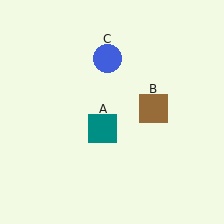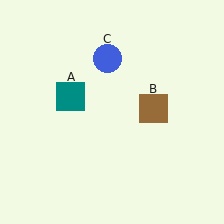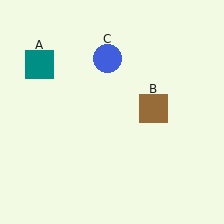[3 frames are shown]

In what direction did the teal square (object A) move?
The teal square (object A) moved up and to the left.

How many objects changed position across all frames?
1 object changed position: teal square (object A).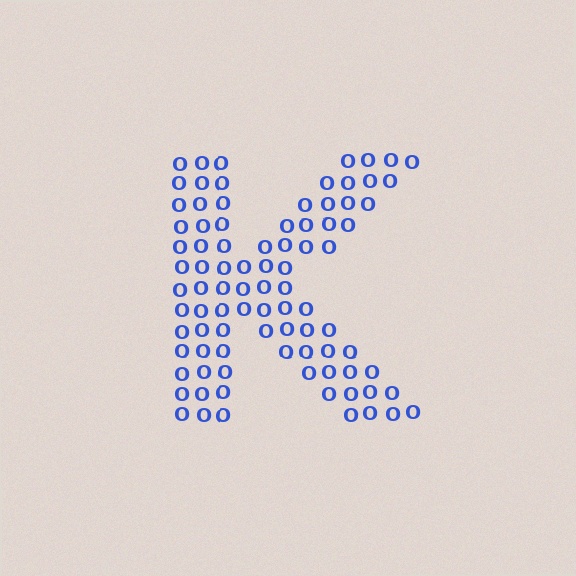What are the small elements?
The small elements are letter O's.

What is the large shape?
The large shape is the letter K.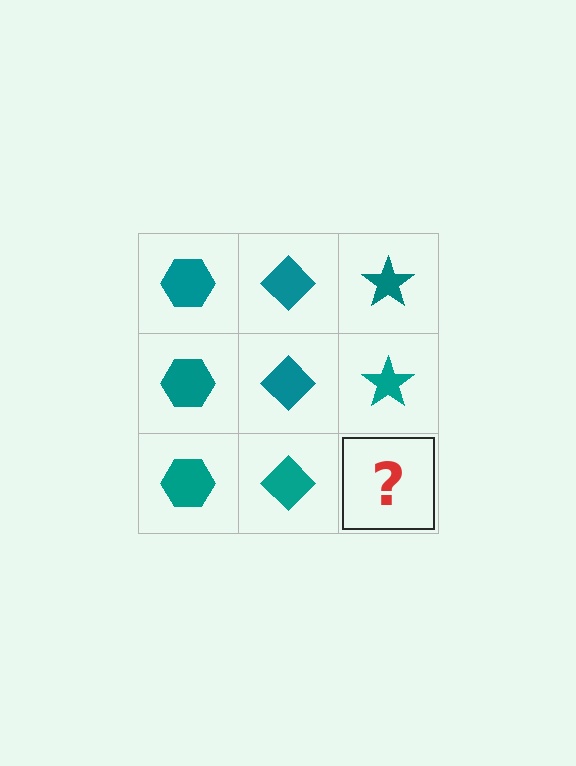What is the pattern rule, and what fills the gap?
The rule is that each column has a consistent shape. The gap should be filled with a teal star.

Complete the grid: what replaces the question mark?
The question mark should be replaced with a teal star.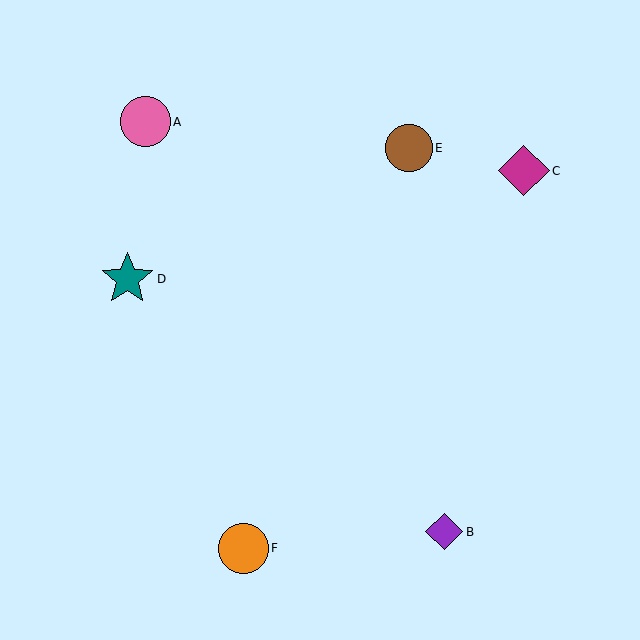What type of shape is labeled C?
Shape C is a magenta diamond.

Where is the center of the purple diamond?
The center of the purple diamond is at (444, 532).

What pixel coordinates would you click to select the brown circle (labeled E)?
Click at (409, 148) to select the brown circle E.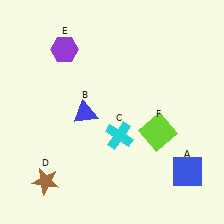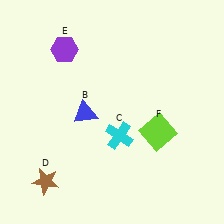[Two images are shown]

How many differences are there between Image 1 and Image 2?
There is 1 difference between the two images.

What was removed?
The blue square (A) was removed in Image 2.